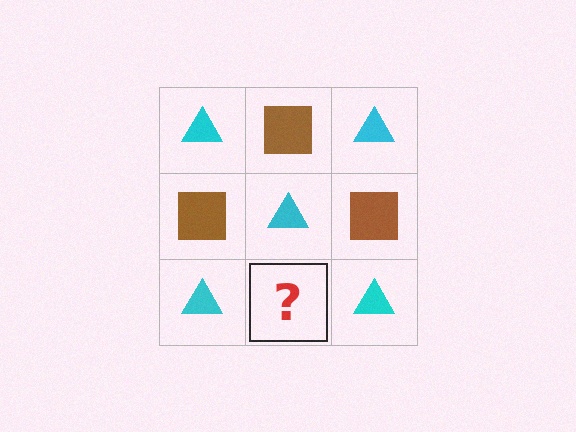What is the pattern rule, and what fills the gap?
The rule is that it alternates cyan triangle and brown square in a checkerboard pattern. The gap should be filled with a brown square.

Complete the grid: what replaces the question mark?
The question mark should be replaced with a brown square.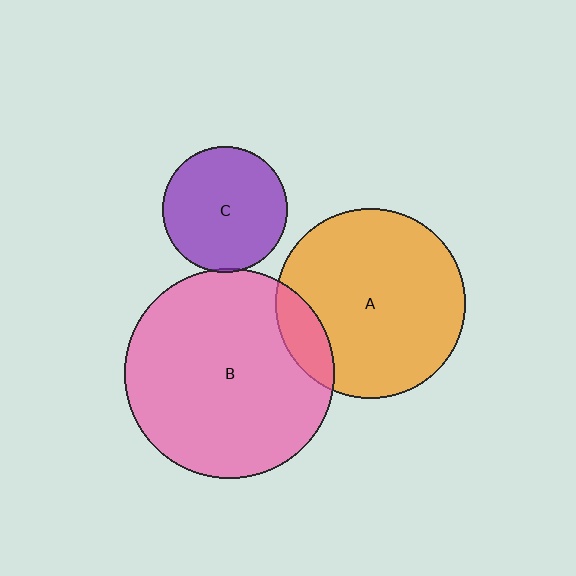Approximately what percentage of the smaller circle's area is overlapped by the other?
Approximately 15%.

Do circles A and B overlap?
Yes.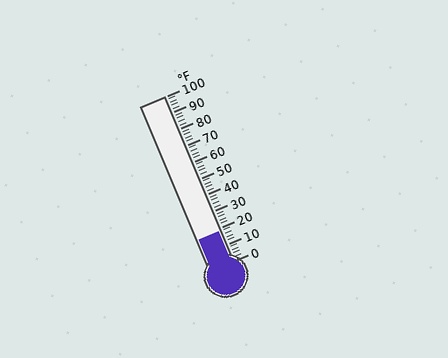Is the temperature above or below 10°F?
The temperature is above 10°F.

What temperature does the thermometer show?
The thermometer shows approximately 18°F.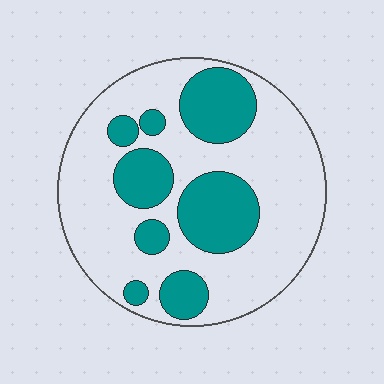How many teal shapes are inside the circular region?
8.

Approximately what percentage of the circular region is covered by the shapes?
Approximately 30%.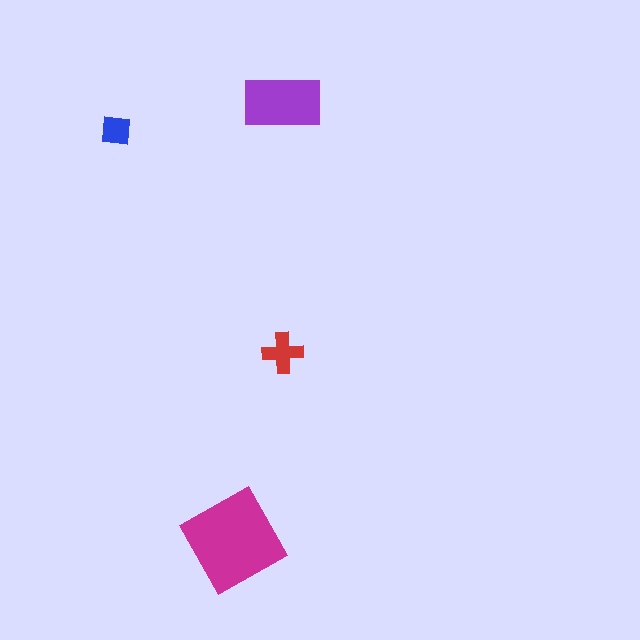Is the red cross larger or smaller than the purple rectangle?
Smaller.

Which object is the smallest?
The blue square.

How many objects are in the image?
There are 4 objects in the image.